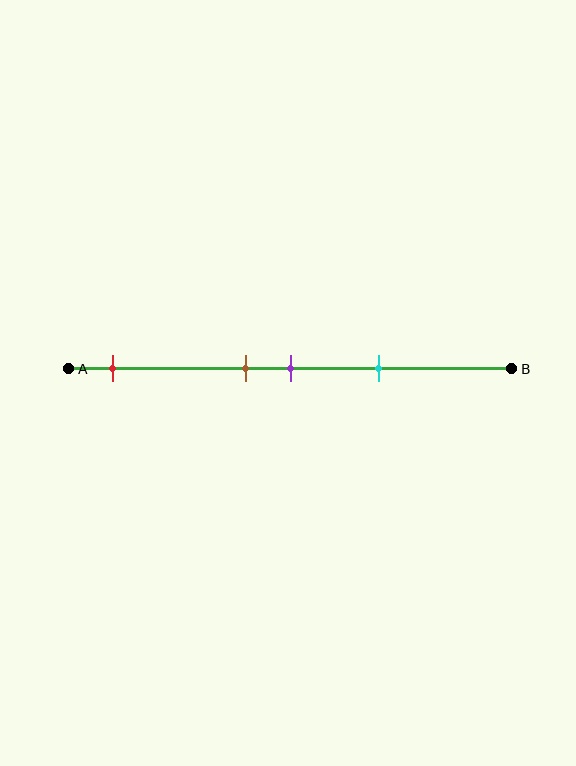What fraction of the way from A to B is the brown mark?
The brown mark is approximately 40% (0.4) of the way from A to B.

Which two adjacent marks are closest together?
The brown and purple marks are the closest adjacent pair.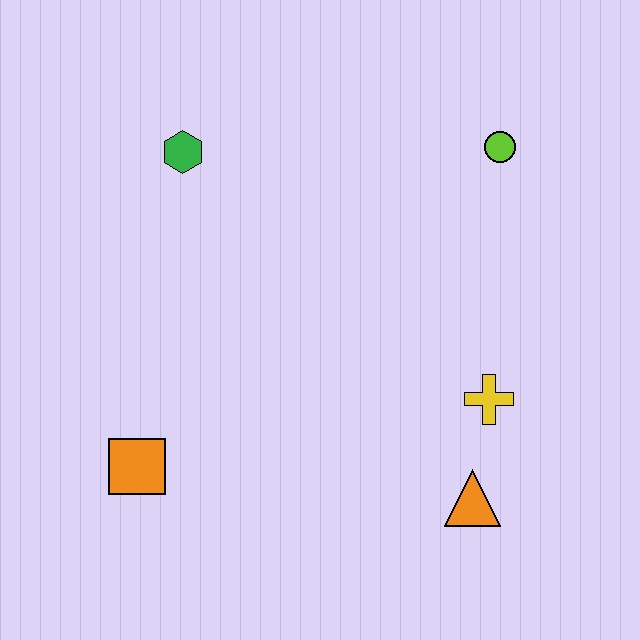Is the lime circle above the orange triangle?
Yes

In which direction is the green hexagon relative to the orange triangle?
The green hexagon is above the orange triangle.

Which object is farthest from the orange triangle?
The green hexagon is farthest from the orange triangle.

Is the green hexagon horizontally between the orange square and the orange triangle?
Yes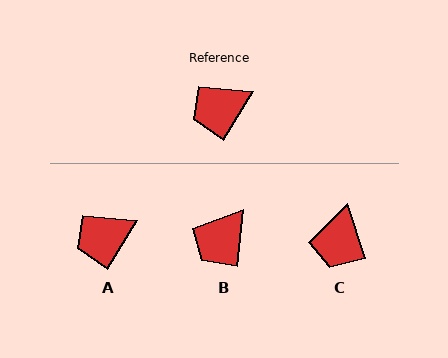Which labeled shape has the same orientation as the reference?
A.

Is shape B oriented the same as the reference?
No, it is off by about 25 degrees.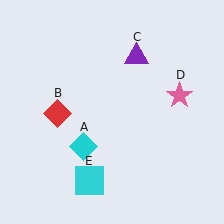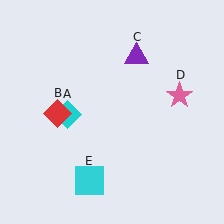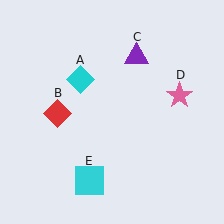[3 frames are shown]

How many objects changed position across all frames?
1 object changed position: cyan diamond (object A).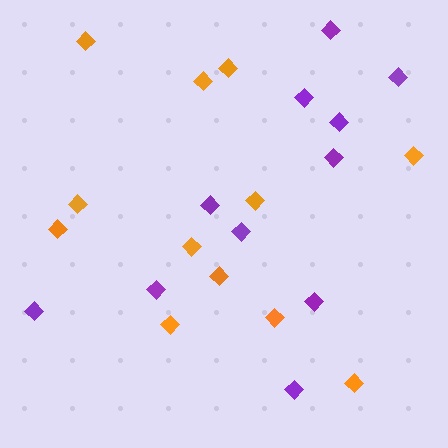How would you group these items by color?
There are 2 groups: one group of orange diamonds (12) and one group of purple diamonds (11).